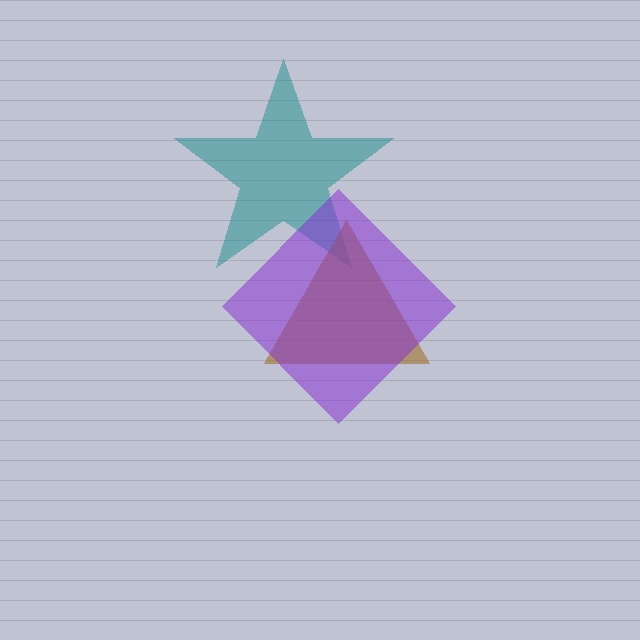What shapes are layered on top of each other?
The layered shapes are: a teal star, a brown triangle, a purple diamond.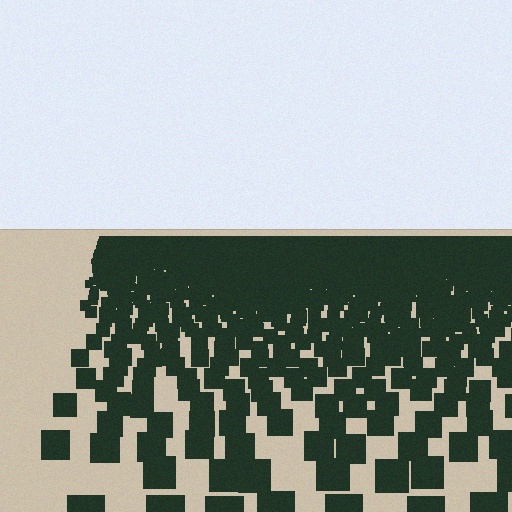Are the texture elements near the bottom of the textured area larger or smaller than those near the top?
Larger. Near the bottom, elements are closer to the viewer and appear at a bigger on-screen size.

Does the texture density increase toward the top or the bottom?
Density increases toward the top.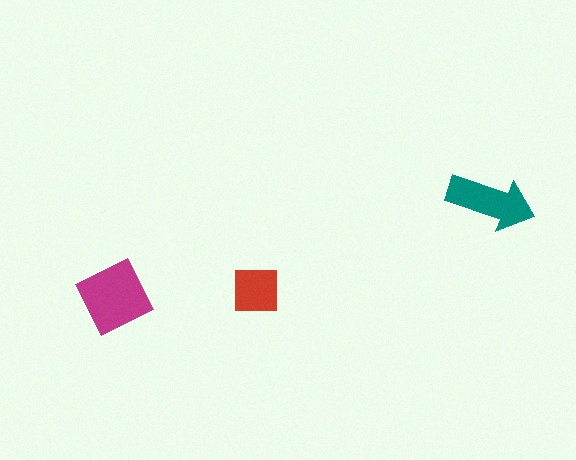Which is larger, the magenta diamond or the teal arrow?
The magenta diamond.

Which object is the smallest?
The red square.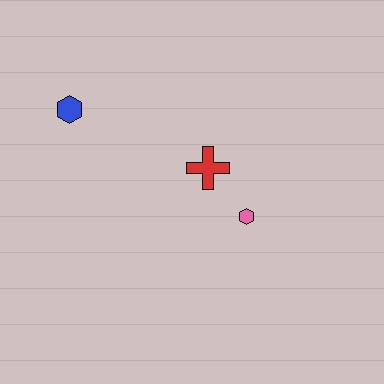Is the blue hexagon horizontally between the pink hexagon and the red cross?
No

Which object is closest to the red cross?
The pink hexagon is closest to the red cross.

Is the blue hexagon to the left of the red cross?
Yes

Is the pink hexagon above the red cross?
No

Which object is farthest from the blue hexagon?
The pink hexagon is farthest from the blue hexagon.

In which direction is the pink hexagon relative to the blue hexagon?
The pink hexagon is to the right of the blue hexagon.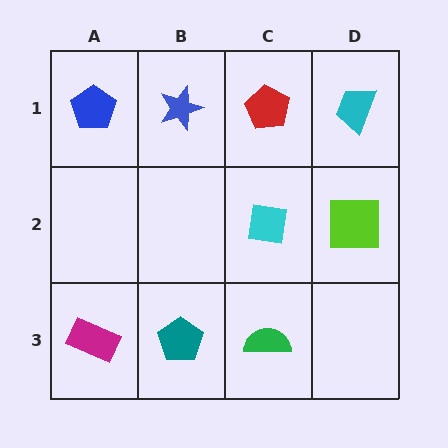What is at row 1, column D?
A cyan trapezoid.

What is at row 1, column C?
A red pentagon.